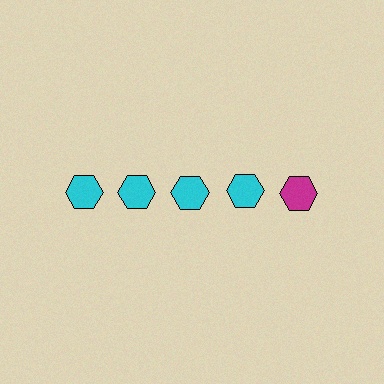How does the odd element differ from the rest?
It has a different color: magenta instead of cyan.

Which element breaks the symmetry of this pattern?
The magenta hexagon in the top row, rightmost column breaks the symmetry. All other shapes are cyan hexagons.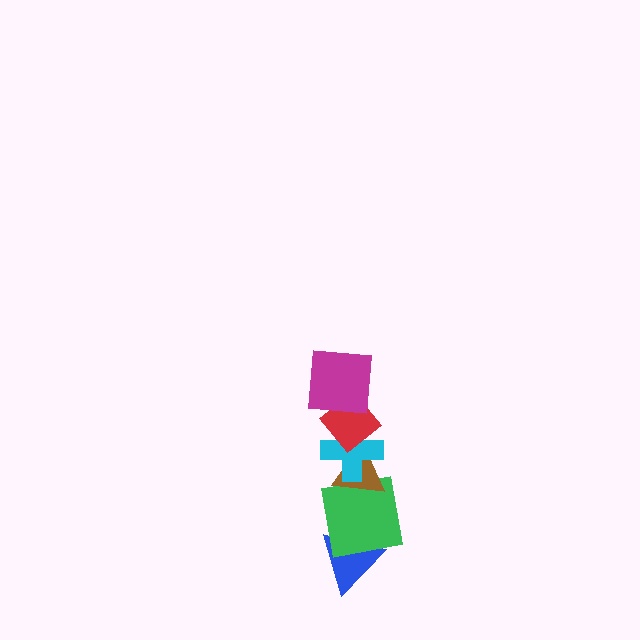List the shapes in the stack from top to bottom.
From top to bottom: the magenta square, the red diamond, the cyan cross, the brown triangle, the green square, the blue triangle.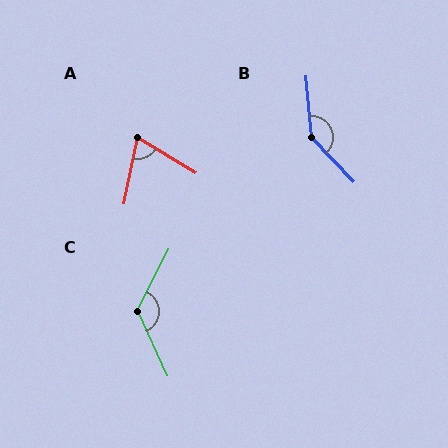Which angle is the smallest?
A, at approximately 70 degrees.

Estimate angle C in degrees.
Approximately 129 degrees.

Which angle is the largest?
B, at approximately 142 degrees.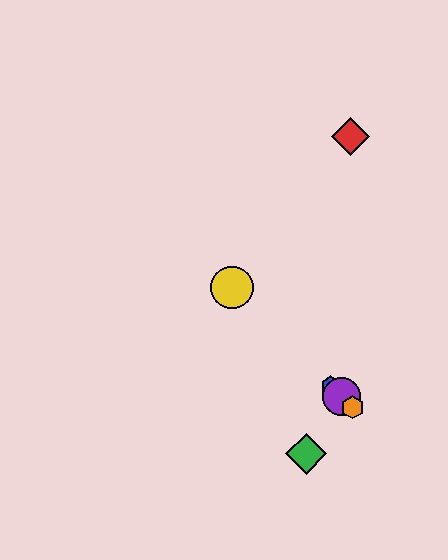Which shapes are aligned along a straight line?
The blue hexagon, the yellow circle, the purple circle, the orange hexagon are aligned along a straight line.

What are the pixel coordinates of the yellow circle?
The yellow circle is at (232, 287).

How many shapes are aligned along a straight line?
4 shapes (the blue hexagon, the yellow circle, the purple circle, the orange hexagon) are aligned along a straight line.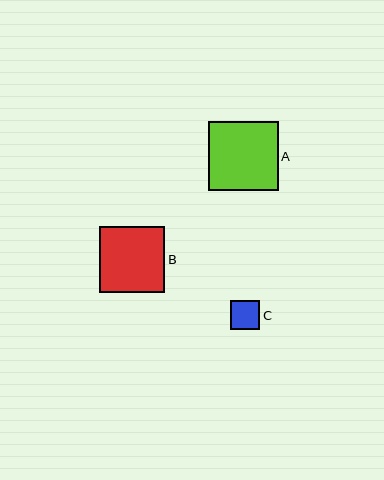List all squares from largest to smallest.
From largest to smallest: A, B, C.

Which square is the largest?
Square A is the largest with a size of approximately 69 pixels.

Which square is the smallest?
Square C is the smallest with a size of approximately 29 pixels.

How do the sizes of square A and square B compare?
Square A and square B are approximately the same size.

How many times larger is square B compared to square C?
Square B is approximately 2.3 times the size of square C.